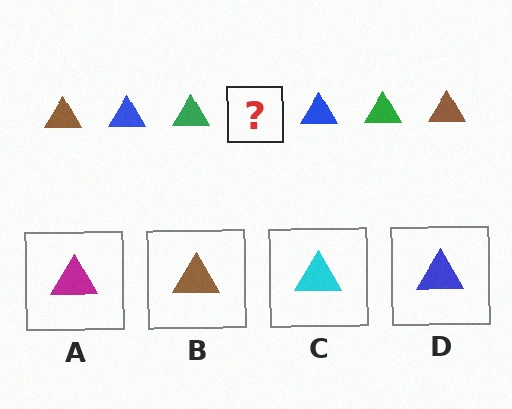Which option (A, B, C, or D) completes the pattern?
B.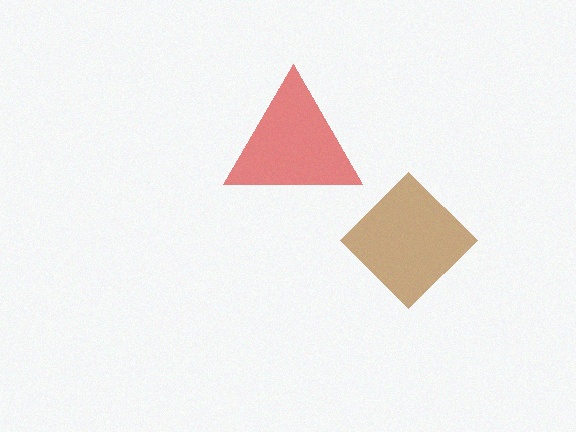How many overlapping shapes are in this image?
There are 2 overlapping shapes in the image.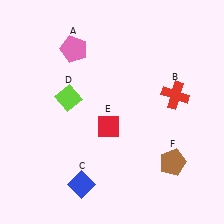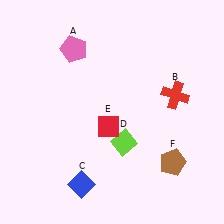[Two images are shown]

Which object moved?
The lime diamond (D) moved right.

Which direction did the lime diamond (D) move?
The lime diamond (D) moved right.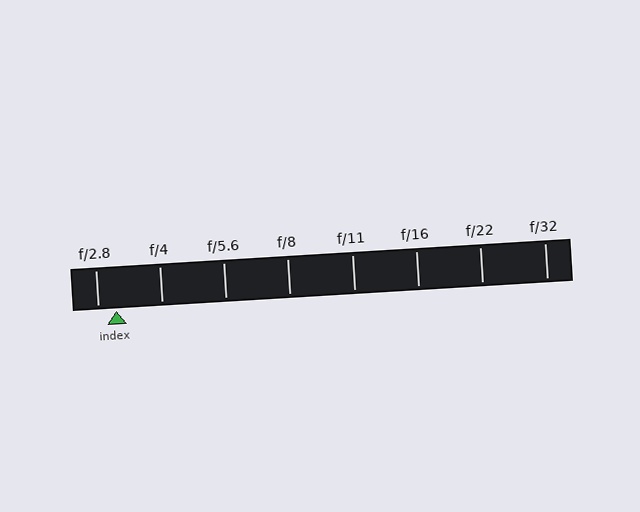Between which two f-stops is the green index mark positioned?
The index mark is between f/2.8 and f/4.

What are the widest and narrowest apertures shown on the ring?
The widest aperture shown is f/2.8 and the narrowest is f/32.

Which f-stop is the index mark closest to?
The index mark is closest to f/2.8.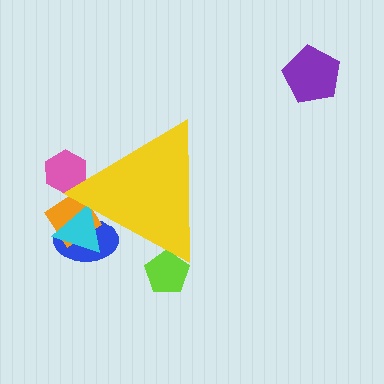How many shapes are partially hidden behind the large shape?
5 shapes are partially hidden.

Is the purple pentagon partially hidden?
No, the purple pentagon is fully visible.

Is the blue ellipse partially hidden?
Yes, the blue ellipse is partially hidden behind the yellow triangle.